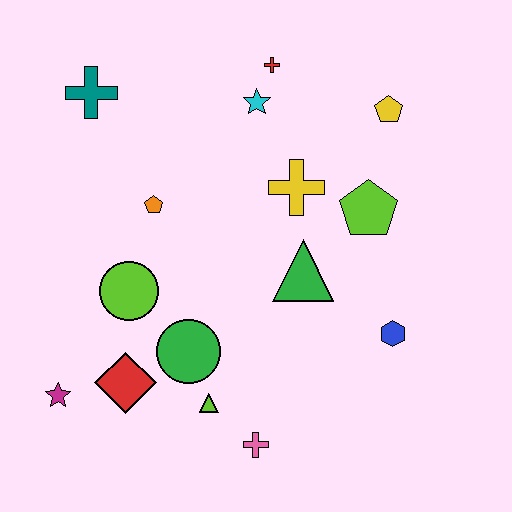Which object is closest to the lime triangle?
The green circle is closest to the lime triangle.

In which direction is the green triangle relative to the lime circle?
The green triangle is to the right of the lime circle.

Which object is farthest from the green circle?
The yellow pentagon is farthest from the green circle.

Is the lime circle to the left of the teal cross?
No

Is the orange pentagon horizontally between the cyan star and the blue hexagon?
No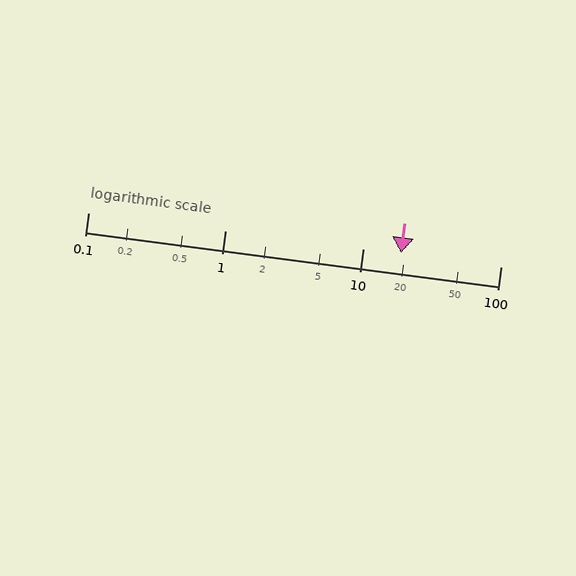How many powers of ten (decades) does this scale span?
The scale spans 3 decades, from 0.1 to 100.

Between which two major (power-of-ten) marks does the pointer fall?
The pointer is between 10 and 100.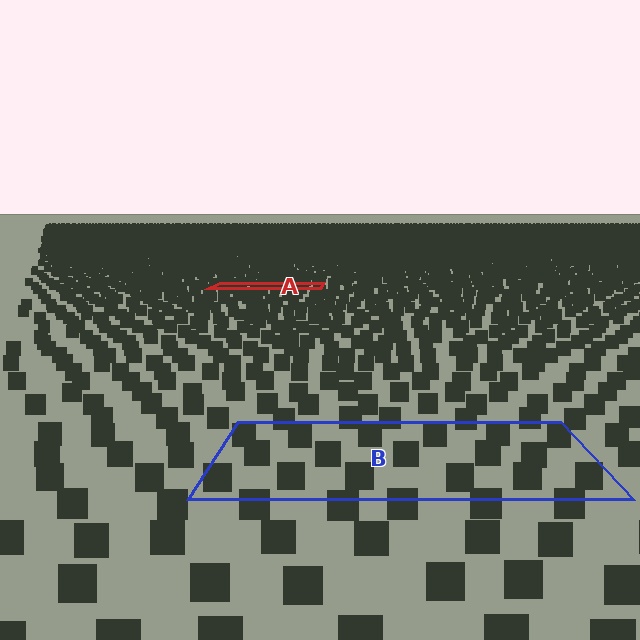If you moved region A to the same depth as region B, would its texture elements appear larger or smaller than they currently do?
They would appear larger. At a closer depth, the same texture elements are projected at a bigger on-screen size.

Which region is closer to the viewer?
Region B is closer. The texture elements there are larger and more spread out.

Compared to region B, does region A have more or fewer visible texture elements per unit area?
Region A has more texture elements per unit area — they are packed more densely because it is farther away.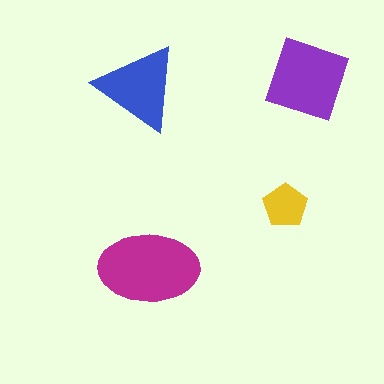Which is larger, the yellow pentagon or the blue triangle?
The blue triangle.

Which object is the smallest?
The yellow pentagon.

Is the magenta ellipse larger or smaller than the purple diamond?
Larger.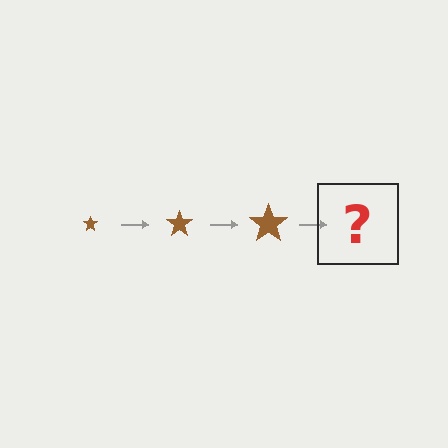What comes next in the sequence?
The next element should be a brown star, larger than the previous one.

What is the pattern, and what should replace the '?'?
The pattern is that the star gets progressively larger each step. The '?' should be a brown star, larger than the previous one.